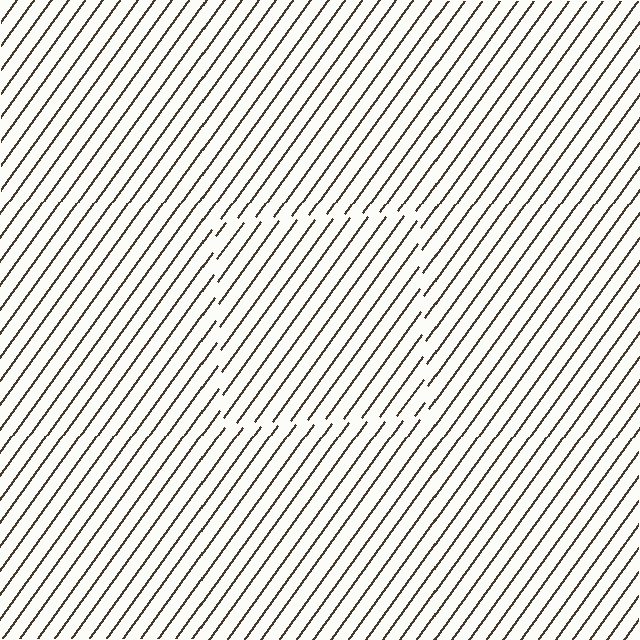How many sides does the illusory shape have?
4 sides — the line-ends trace a square.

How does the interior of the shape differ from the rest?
The interior of the shape contains the same grating, shifted by half a period — the contour is defined by the phase discontinuity where line-ends from the inner and outer gratings abut.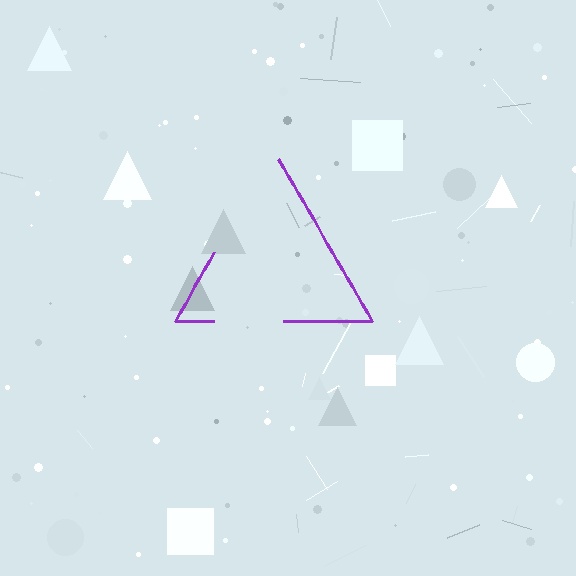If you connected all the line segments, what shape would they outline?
They would outline a triangle.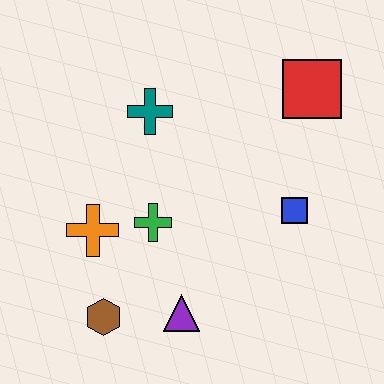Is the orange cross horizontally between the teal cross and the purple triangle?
No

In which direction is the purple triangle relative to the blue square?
The purple triangle is to the left of the blue square.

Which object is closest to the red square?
The blue square is closest to the red square.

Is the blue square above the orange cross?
Yes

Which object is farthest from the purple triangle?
The red square is farthest from the purple triangle.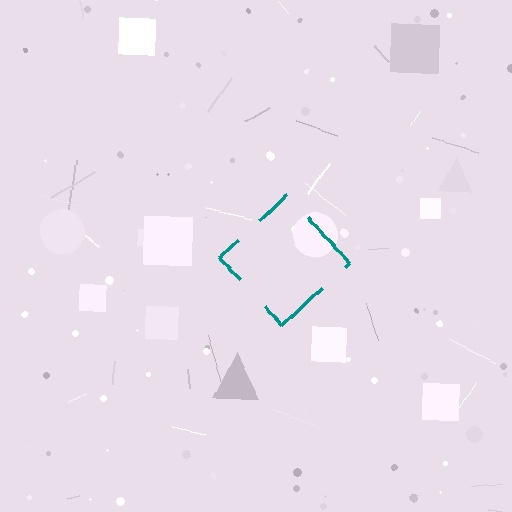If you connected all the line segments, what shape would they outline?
They would outline a diamond.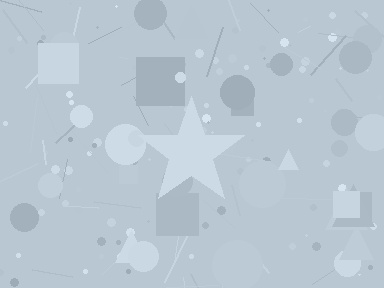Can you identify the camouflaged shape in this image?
The camouflaged shape is a star.